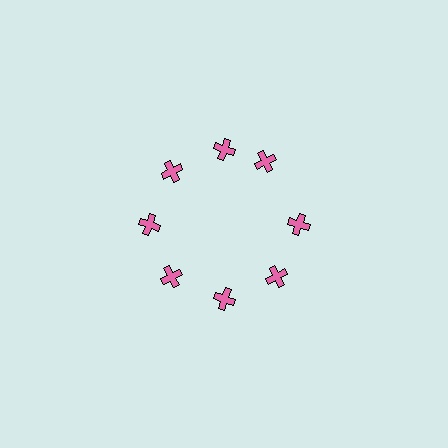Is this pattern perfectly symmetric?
No. The 8 pink crosses are arranged in a ring, but one element near the 2 o'clock position is rotated out of alignment along the ring, breaking the 8-fold rotational symmetry.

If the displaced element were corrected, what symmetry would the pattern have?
It would have 8-fold rotational symmetry — the pattern would map onto itself every 45 degrees.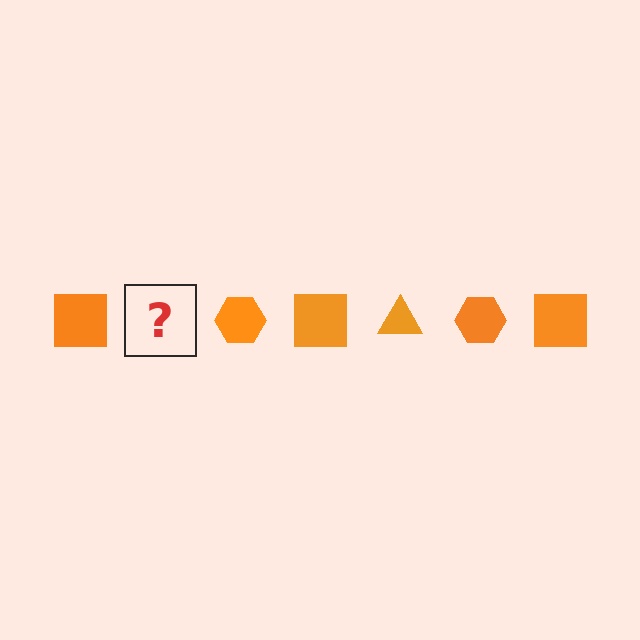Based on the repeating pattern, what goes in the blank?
The blank should be an orange triangle.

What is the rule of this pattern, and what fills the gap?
The rule is that the pattern cycles through square, triangle, hexagon shapes in orange. The gap should be filled with an orange triangle.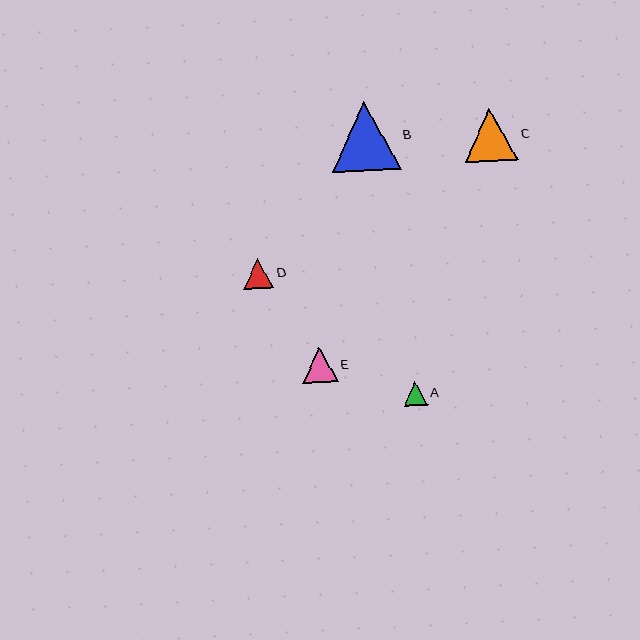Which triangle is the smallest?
Triangle A is the smallest with a size of approximately 24 pixels.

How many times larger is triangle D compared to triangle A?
Triangle D is approximately 1.3 times the size of triangle A.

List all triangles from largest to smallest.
From largest to smallest: B, C, E, D, A.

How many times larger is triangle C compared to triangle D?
Triangle C is approximately 1.8 times the size of triangle D.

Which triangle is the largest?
Triangle B is the largest with a size of approximately 69 pixels.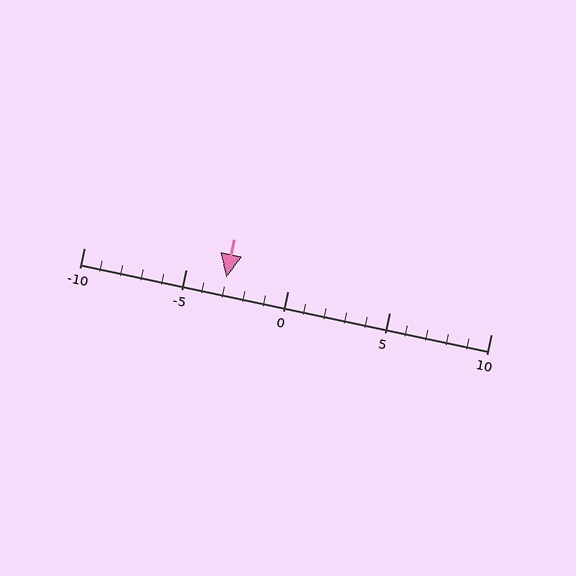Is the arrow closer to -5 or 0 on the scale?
The arrow is closer to -5.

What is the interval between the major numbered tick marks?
The major tick marks are spaced 5 units apart.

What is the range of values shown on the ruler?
The ruler shows values from -10 to 10.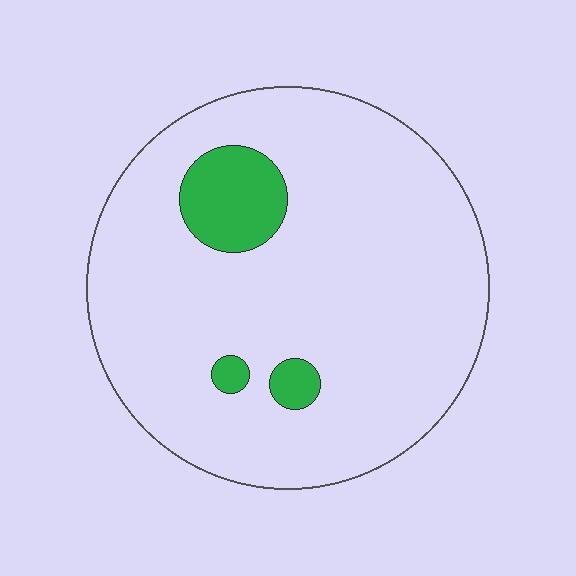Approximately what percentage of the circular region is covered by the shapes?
Approximately 10%.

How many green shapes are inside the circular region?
3.